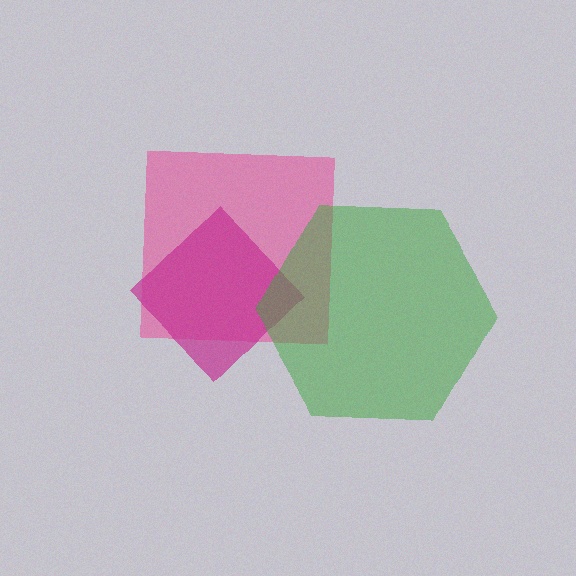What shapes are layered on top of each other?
The layered shapes are: a pink square, a magenta diamond, a green hexagon.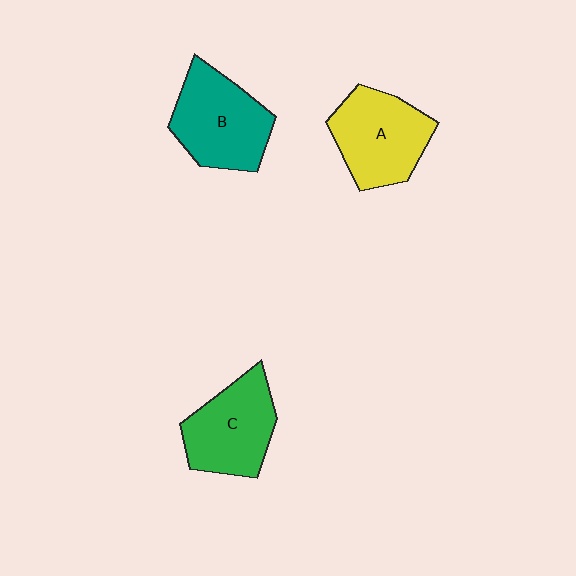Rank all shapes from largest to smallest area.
From largest to smallest: B (teal), A (yellow), C (green).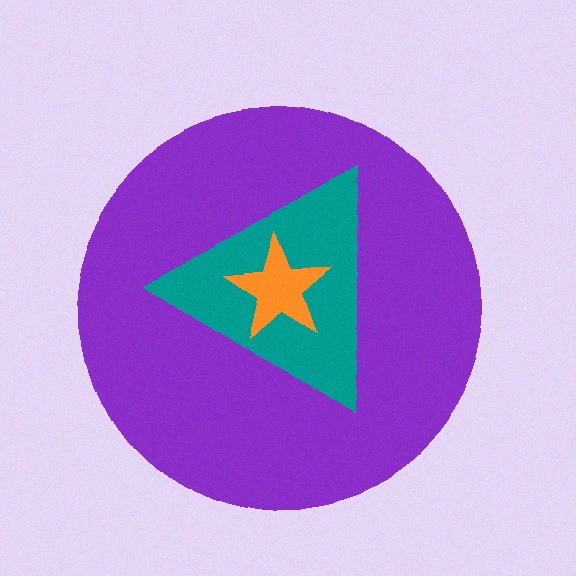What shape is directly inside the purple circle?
The teal triangle.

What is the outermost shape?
The purple circle.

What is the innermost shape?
The orange star.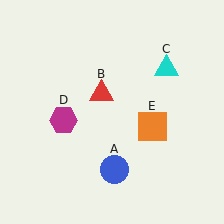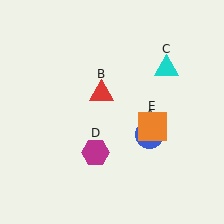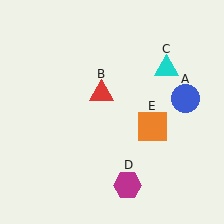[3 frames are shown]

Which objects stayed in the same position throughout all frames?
Red triangle (object B) and cyan triangle (object C) and orange square (object E) remained stationary.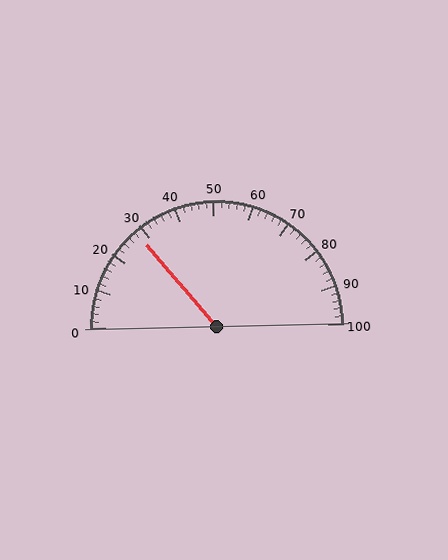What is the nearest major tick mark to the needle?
The nearest major tick mark is 30.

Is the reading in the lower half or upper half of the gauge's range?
The reading is in the lower half of the range (0 to 100).